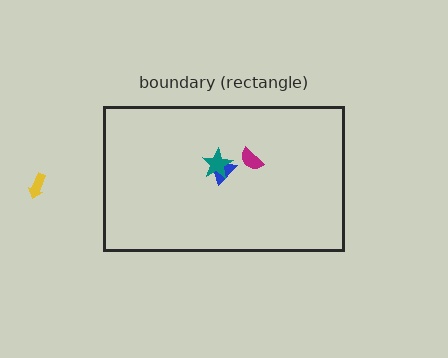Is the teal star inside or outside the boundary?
Inside.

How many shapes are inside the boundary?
3 inside, 1 outside.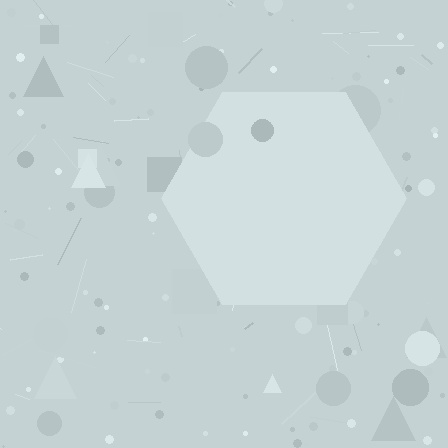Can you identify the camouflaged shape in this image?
The camouflaged shape is a hexagon.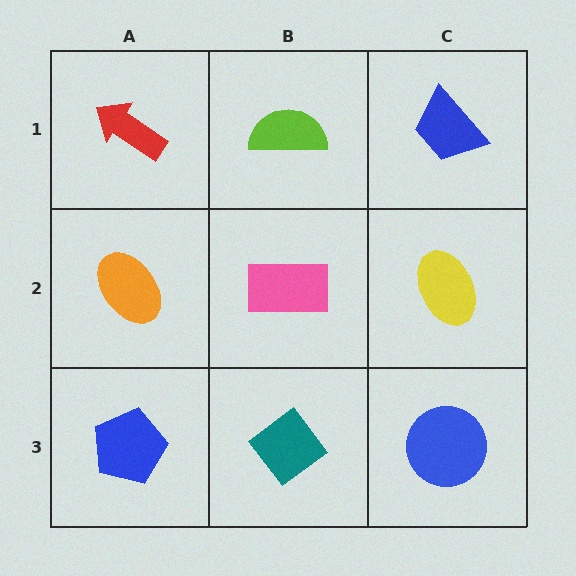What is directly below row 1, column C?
A yellow ellipse.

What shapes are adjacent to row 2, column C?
A blue trapezoid (row 1, column C), a blue circle (row 3, column C), a pink rectangle (row 2, column B).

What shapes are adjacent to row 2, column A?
A red arrow (row 1, column A), a blue pentagon (row 3, column A), a pink rectangle (row 2, column B).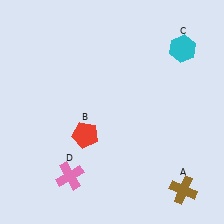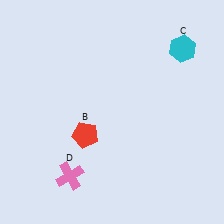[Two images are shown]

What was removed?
The brown cross (A) was removed in Image 2.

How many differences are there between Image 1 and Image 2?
There is 1 difference between the two images.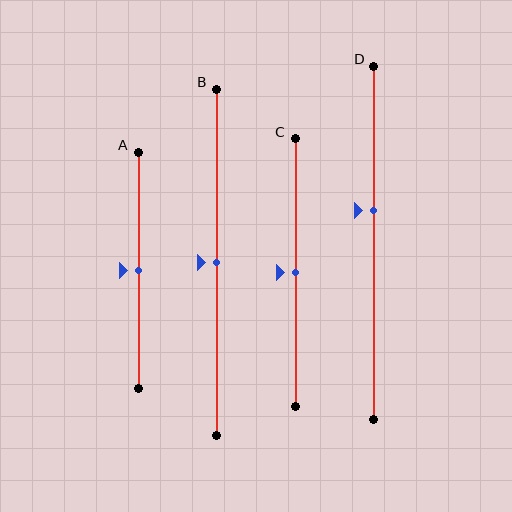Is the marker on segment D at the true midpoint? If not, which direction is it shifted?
No, the marker on segment D is shifted upward by about 9% of the segment length.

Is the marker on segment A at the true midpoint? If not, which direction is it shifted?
Yes, the marker on segment A is at the true midpoint.